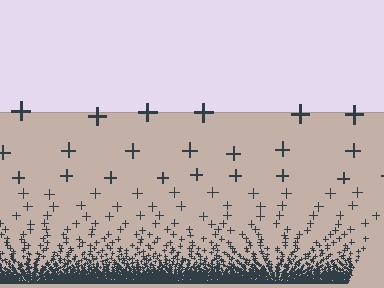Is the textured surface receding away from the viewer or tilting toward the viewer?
The surface appears to tilt toward the viewer. Texture elements get larger and sparser toward the top.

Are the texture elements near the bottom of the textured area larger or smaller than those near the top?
Smaller. The gradient is inverted — elements near the bottom are smaller and denser.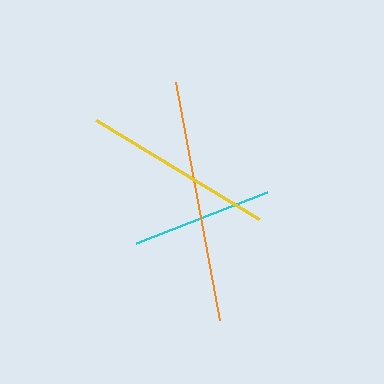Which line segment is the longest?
The orange line is the longest at approximately 242 pixels.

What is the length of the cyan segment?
The cyan segment is approximately 140 pixels long.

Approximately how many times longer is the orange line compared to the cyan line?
The orange line is approximately 1.7 times the length of the cyan line.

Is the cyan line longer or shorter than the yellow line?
The yellow line is longer than the cyan line.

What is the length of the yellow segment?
The yellow segment is approximately 191 pixels long.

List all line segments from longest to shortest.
From longest to shortest: orange, yellow, cyan.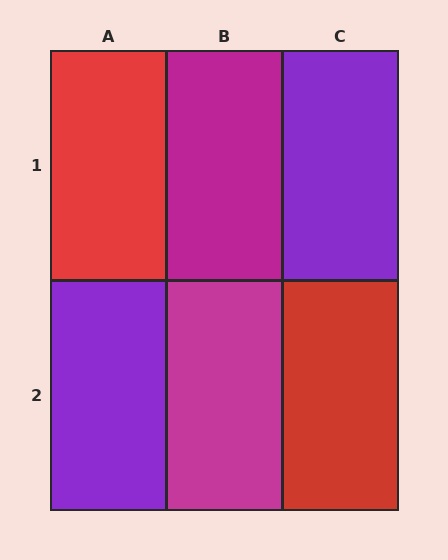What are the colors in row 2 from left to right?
Purple, magenta, red.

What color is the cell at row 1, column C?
Purple.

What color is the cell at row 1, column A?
Red.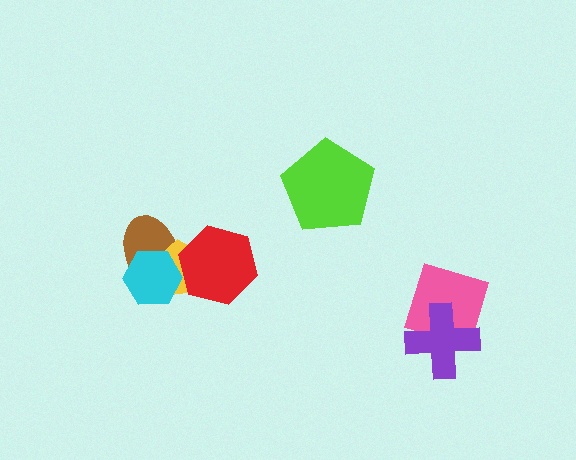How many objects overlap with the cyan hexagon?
2 objects overlap with the cyan hexagon.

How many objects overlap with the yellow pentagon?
3 objects overlap with the yellow pentagon.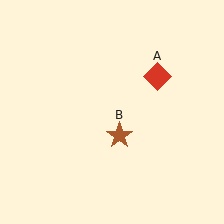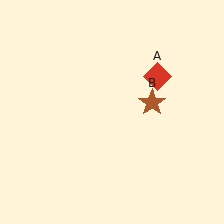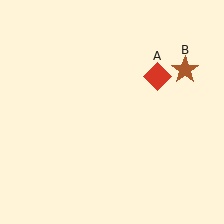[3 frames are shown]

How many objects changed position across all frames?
1 object changed position: brown star (object B).